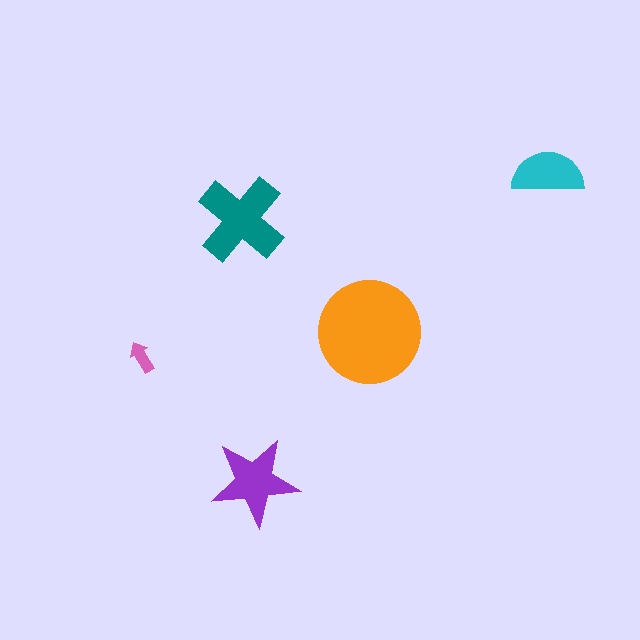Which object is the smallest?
The pink arrow.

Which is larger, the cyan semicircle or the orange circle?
The orange circle.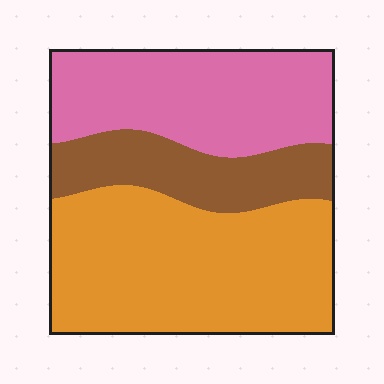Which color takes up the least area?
Brown, at roughly 20%.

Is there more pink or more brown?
Pink.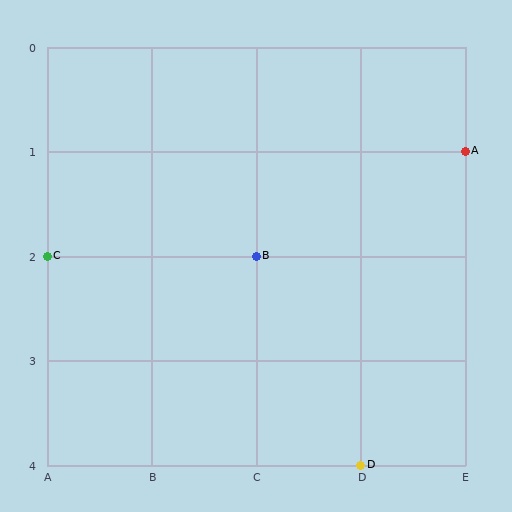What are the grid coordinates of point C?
Point C is at grid coordinates (A, 2).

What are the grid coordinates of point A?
Point A is at grid coordinates (E, 1).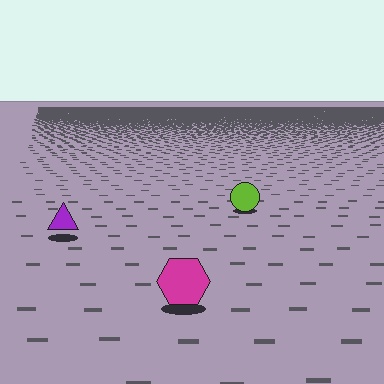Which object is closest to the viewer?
The magenta hexagon is closest. The texture marks near it are larger and more spread out.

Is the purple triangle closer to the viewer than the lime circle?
Yes. The purple triangle is closer — you can tell from the texture gradient: the ground texture is coarser near it.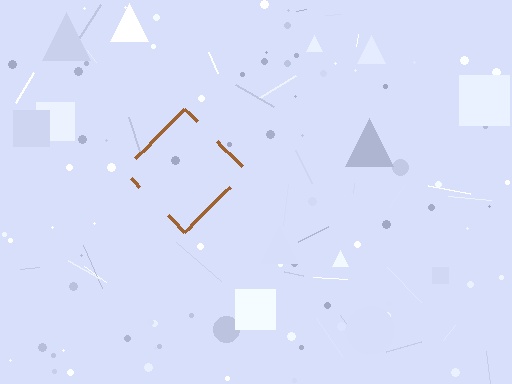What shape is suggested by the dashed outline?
The dashed outline suggests a diamond.